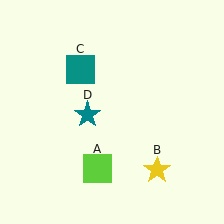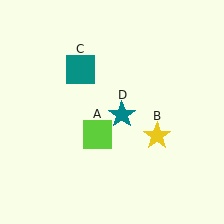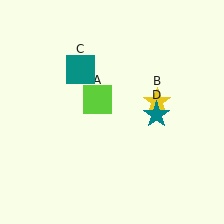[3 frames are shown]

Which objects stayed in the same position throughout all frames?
Teal square (object C) remained stationary.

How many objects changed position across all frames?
3 objects changed position: lime square (object A), yellow star (object B), teal star (object D).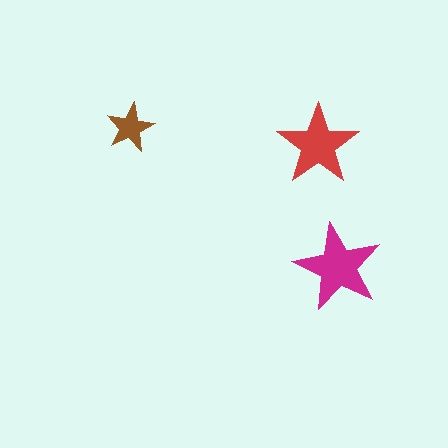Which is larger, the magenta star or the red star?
The magenta one.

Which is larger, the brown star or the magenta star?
The magenta one.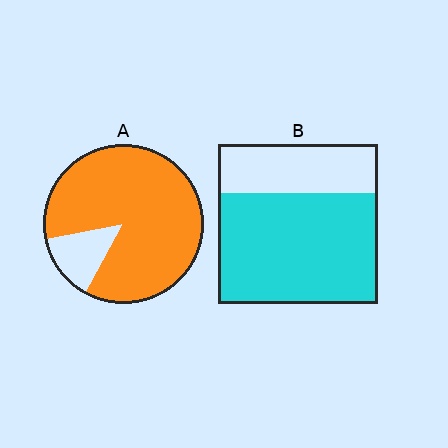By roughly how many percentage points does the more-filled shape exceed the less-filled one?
By roughly 15 percentage points (A over B).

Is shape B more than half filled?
Yes.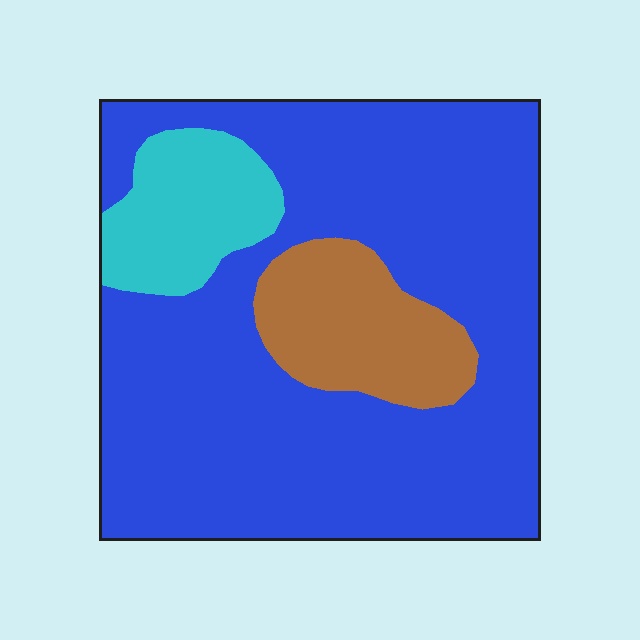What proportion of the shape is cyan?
Cyan takes up about one eighth (1/8) of the shape.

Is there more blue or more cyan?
Blue.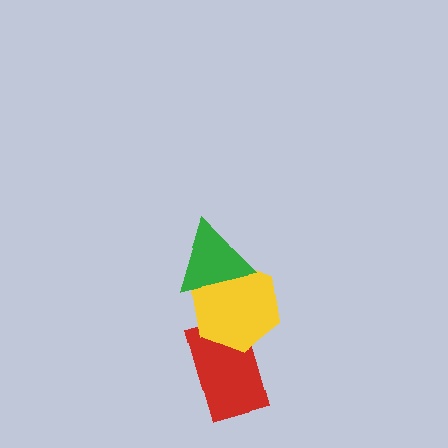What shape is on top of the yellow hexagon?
The green triangle is on top of the yellow hexagon.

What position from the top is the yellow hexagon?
The yellow hexagon is 2nd from the top.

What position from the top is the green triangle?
The green triangle is 1st from the top.